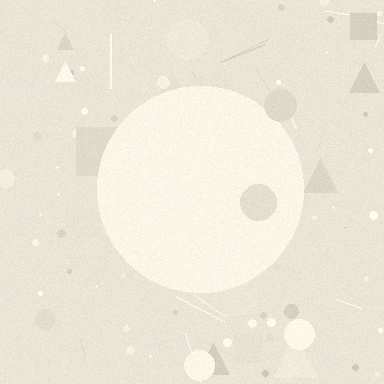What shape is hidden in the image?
A circle is hidden in the image.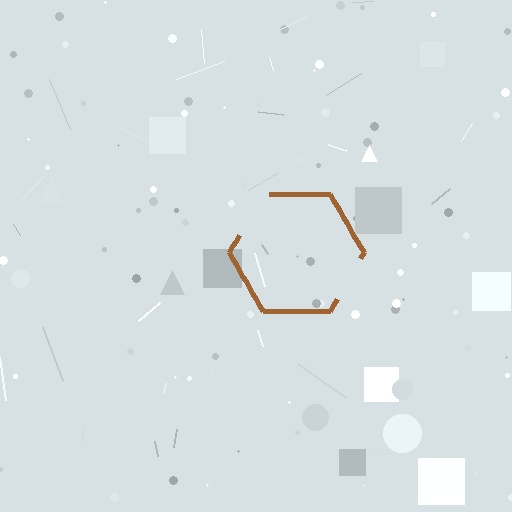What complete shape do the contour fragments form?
The contour fragments form a hexagon.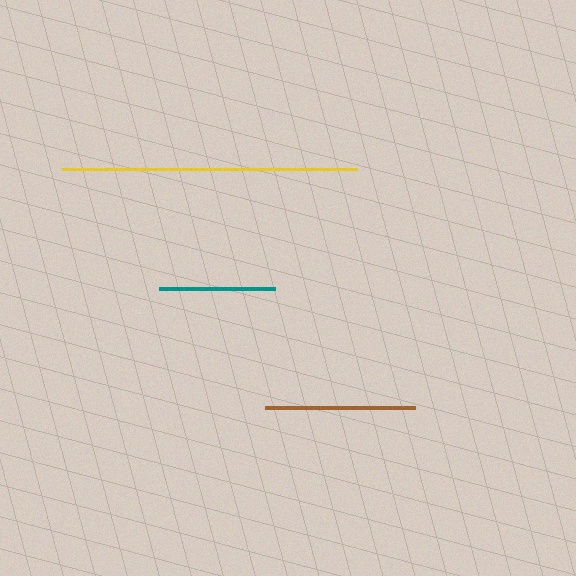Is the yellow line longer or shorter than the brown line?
The yellow line is longer than the brown line.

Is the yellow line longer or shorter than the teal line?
The yellow line is longer than the teal line.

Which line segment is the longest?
The yellow line is the longest at approximately 295 pixels.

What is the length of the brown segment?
The brown segment is approximately 150 pixels long.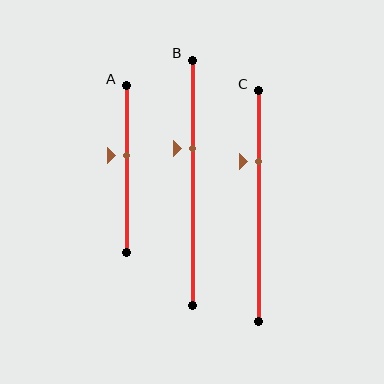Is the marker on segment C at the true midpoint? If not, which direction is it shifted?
No, the marker on segment C is shifted upward by about 19% of the segment length.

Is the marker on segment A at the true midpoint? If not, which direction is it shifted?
No, the marker on segment A is shifted upward by about 9% of the segment length.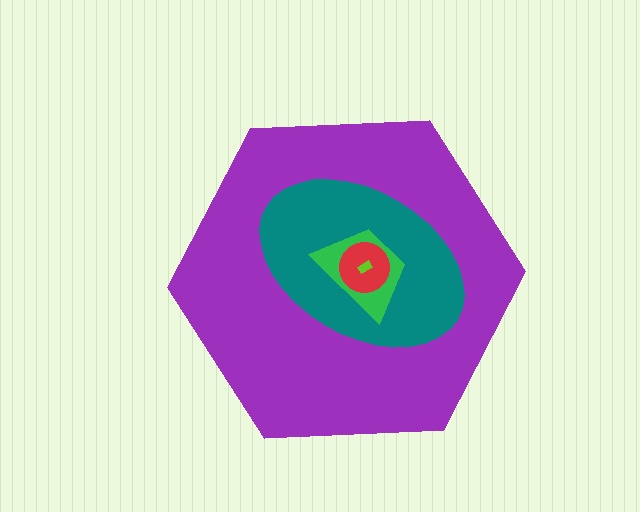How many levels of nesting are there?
5.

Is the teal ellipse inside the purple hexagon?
Yes.